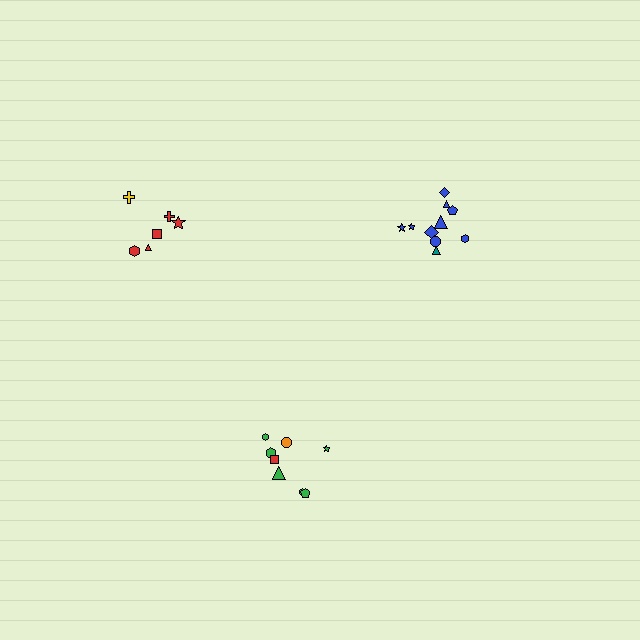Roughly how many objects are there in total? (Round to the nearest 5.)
Roughly 25 objects in total.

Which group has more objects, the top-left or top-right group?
The top-right group.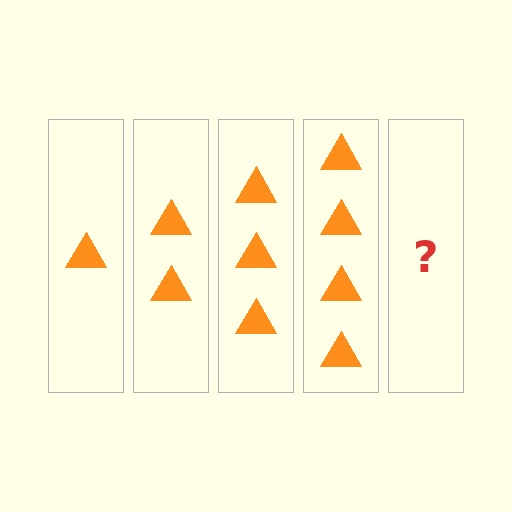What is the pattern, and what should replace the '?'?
The pattern is that each step adds one more triangle. The '?' should be 5 triangles.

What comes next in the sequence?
The next element should be 5 triangles.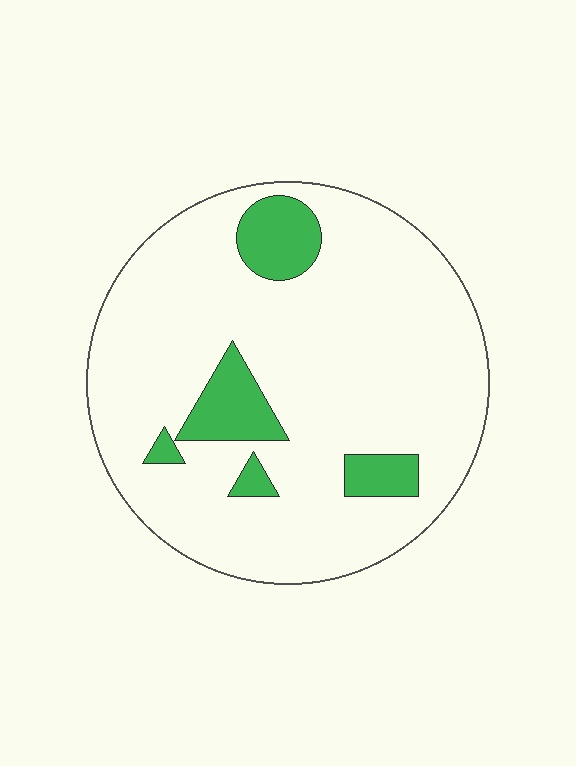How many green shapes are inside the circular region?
5.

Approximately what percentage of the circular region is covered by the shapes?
Approximately 15%.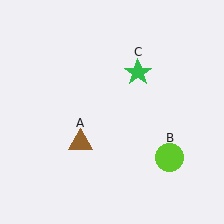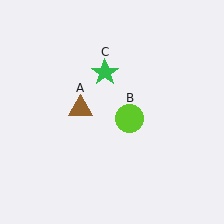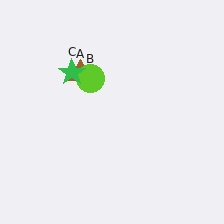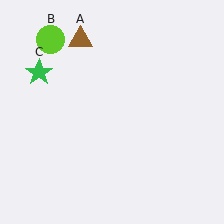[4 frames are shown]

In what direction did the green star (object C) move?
The green star (object C) moved left.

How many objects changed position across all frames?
3 objects changed position: brown triangle (object A), lime circle (object B), green star (object C).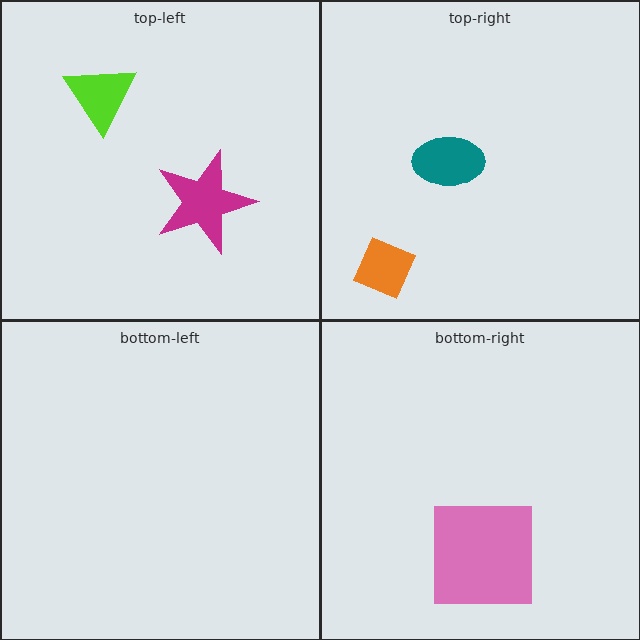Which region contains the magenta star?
The top-left region.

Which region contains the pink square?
The bottom-right region.